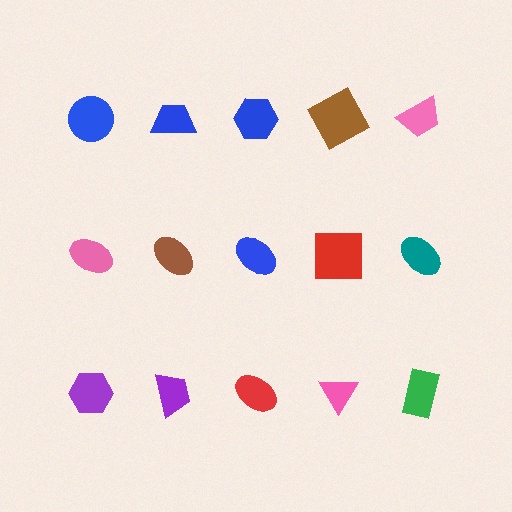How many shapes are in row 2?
5 shapes.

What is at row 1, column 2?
A blue trapezoid.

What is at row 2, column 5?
A teal ellipse.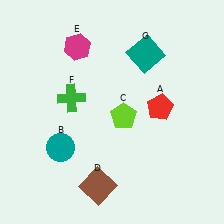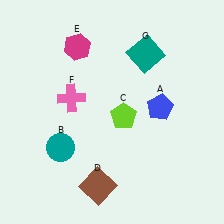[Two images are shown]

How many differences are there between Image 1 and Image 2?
There are 2 differences between the two images.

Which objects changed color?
A changed from red to blue. F changed from green to pink.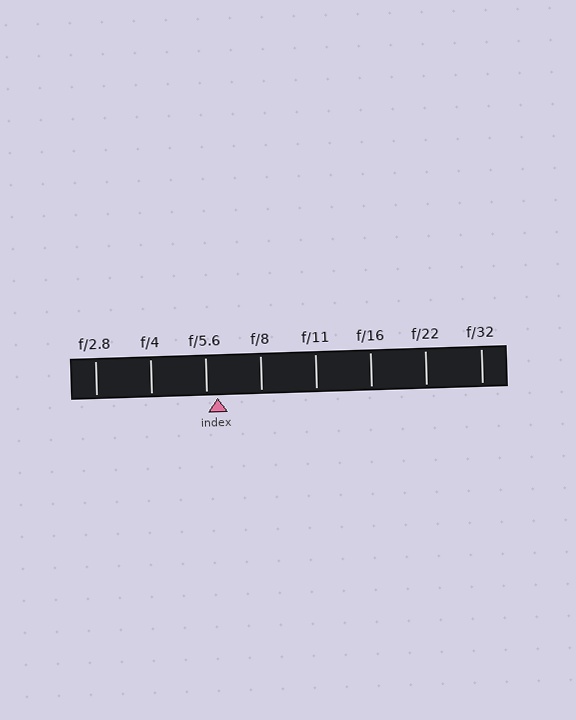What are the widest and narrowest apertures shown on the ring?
The widest aperture shown is f/2.8 and the narrowest is f/32.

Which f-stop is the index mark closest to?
The index mark is closest to f/5.6.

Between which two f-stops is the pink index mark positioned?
The index mark is between f/5.6 and f/8.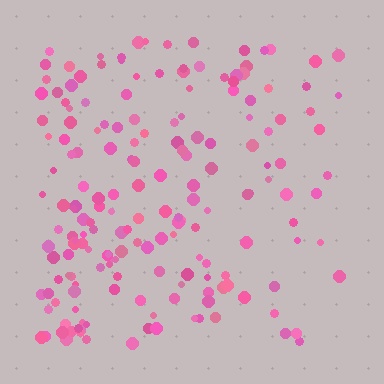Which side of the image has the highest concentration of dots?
The left.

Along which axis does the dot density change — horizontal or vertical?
Horizontal.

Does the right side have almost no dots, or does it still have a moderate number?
Still a moderate number, just noticeably fewer than the left.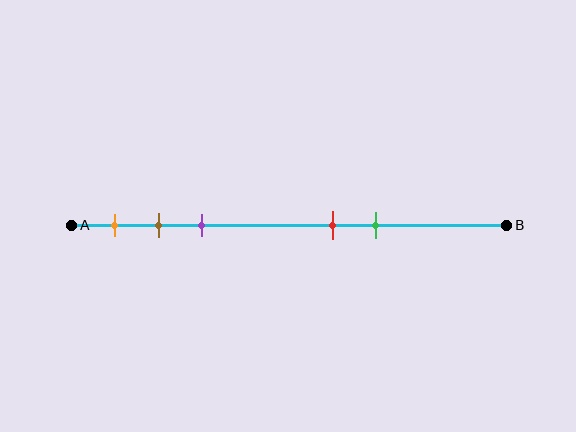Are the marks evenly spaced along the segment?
No, the marks are not evenly spaced.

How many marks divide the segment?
There are 5 marks dividing the segment.